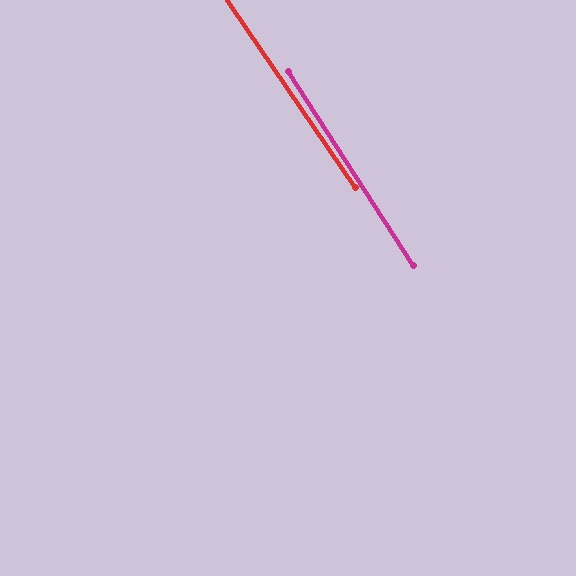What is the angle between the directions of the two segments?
Approximately 2 degrees.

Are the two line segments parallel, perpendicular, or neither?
Parallel — their directions differ by only 1.6°.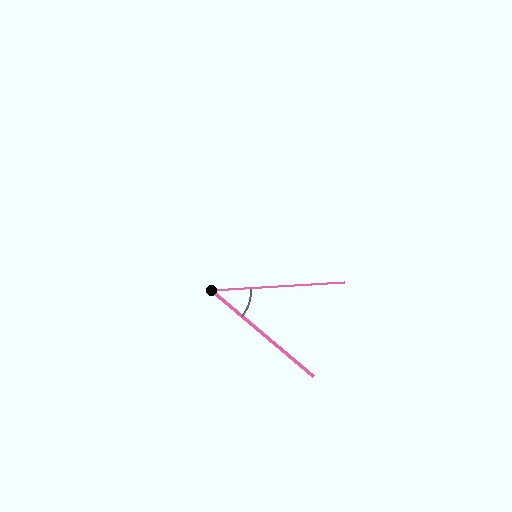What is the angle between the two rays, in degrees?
Approximately 44 degrees.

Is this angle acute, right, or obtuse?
It is acute.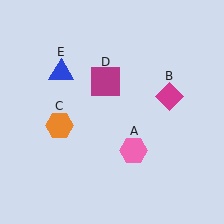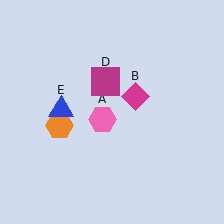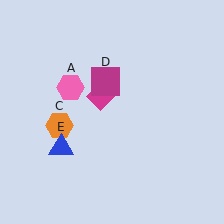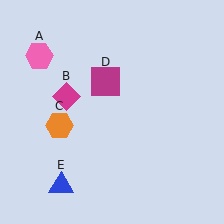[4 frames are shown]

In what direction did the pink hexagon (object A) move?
The pink hexagon (object A) moved up and to the left.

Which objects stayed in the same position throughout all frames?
Orange hexagon (object C) and magenta square (object D) remained stationary.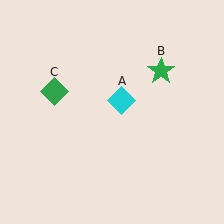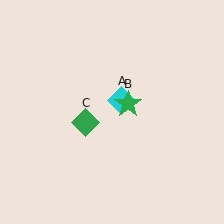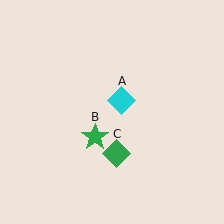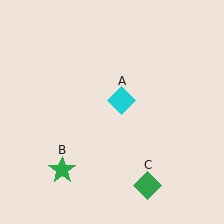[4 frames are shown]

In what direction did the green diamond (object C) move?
The green diamond (object C) moved down and to the right.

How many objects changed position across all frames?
2 objects changed position: green star (object B), green diamond (object C).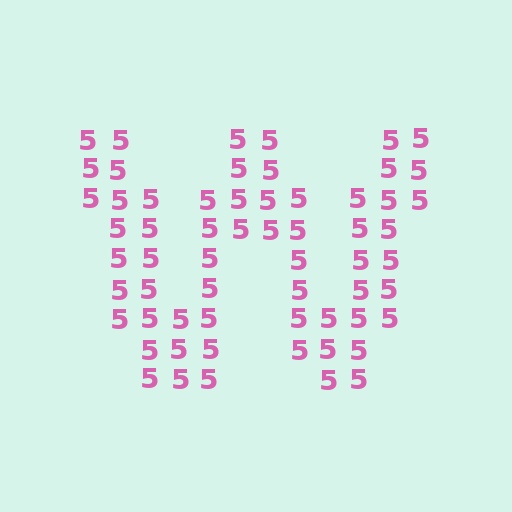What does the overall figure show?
The overall figure shows the letter W.